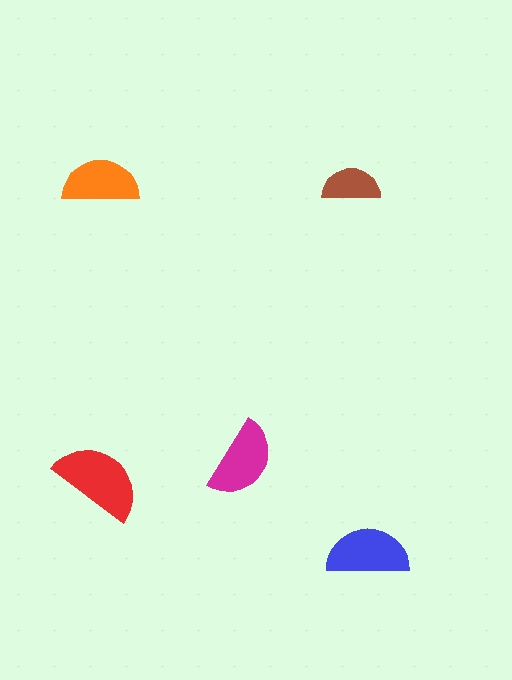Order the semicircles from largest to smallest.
the red one, the blue one, the magenta one, the orange one, the brown one.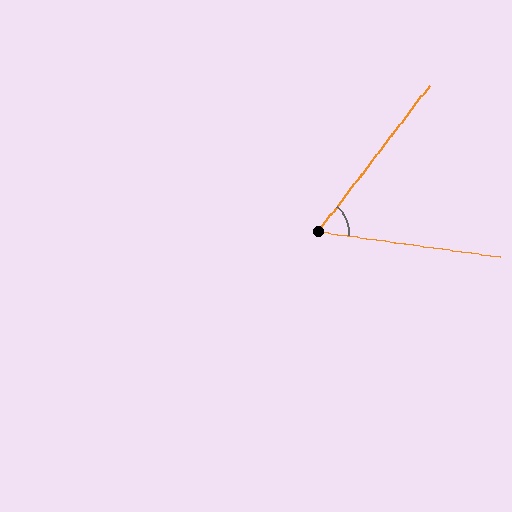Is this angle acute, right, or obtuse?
It is acute.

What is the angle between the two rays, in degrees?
Approximately 60 degrees.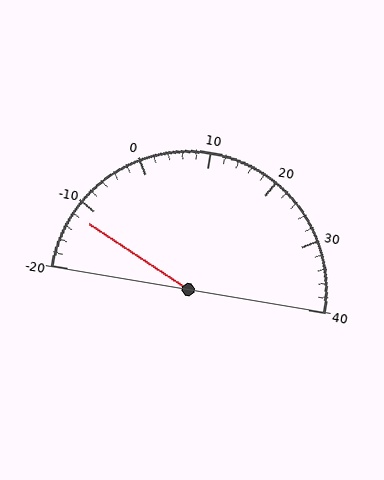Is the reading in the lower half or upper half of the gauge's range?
The reading is in the lower half of the range (-20 to 40).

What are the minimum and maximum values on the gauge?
The gauge ranges from -20 to 40.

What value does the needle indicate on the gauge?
The needle indicates approximately -12.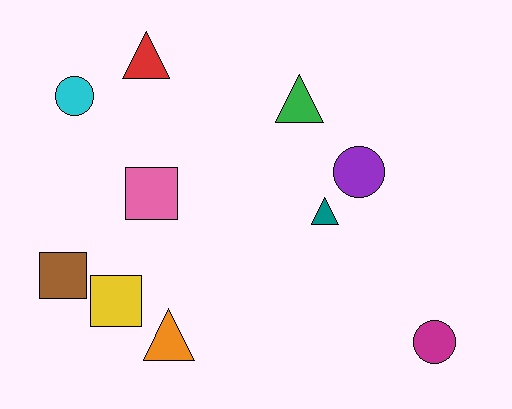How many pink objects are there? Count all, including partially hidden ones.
There is 1 pink object.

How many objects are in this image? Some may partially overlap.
There are 10 objects.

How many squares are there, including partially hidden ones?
There are 3 squares.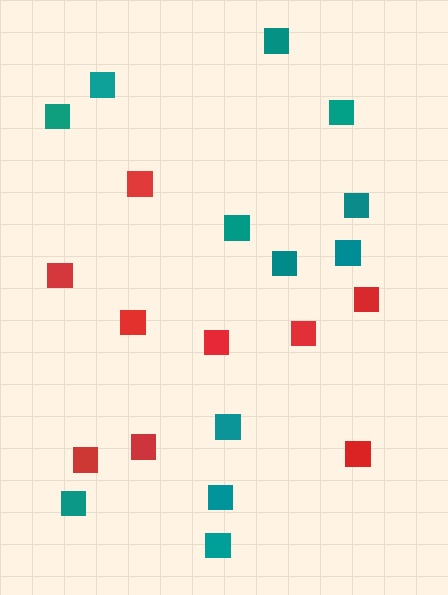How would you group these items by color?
There are 2 groups: one group of red squares (9) and one group of teal squares (12).